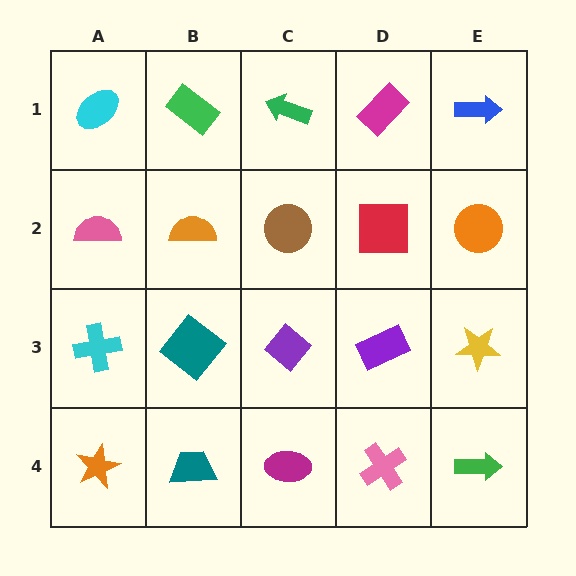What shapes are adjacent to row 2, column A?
A cyan ellipse (row 1, column A), a cyan cross (row 3, column A), an orange semicircle (row 2, column B).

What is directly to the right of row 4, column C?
A pink cross.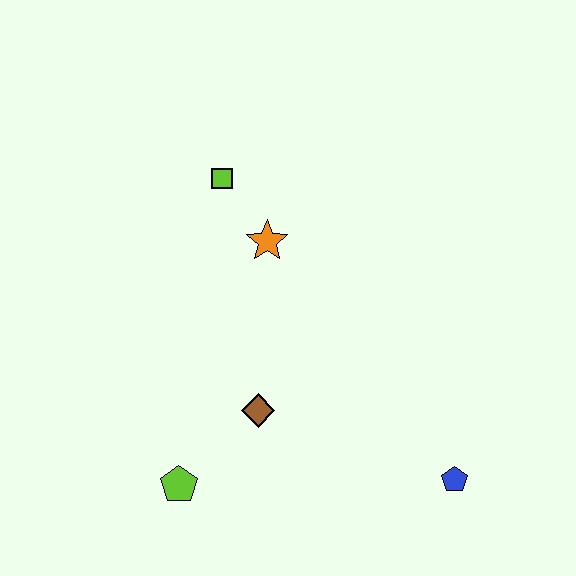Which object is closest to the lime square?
The orange star is closest to the lime square.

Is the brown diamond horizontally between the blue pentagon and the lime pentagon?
Yes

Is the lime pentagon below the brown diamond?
Yes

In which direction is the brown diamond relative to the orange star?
The brown diamond is below the orange star.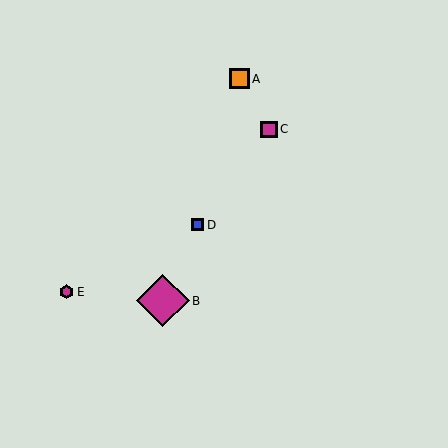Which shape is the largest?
The magenta diamond (labeled B) is the largest.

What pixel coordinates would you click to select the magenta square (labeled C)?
Click at (269, 129) to select the magenta square C.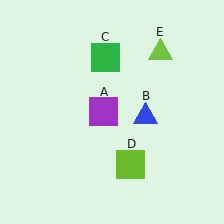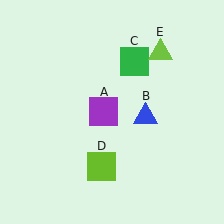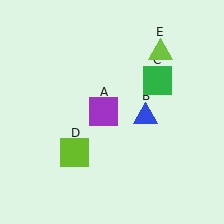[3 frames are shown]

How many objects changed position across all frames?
2 objects changed position: green square (object C), lime square (object D).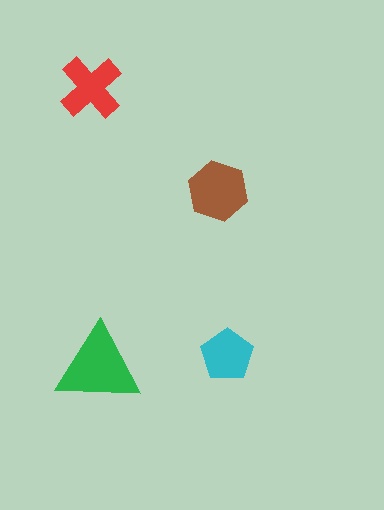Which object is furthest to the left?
The red cross is leftmost.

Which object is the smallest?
The cyan pentagon.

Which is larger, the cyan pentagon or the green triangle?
The green triangle.